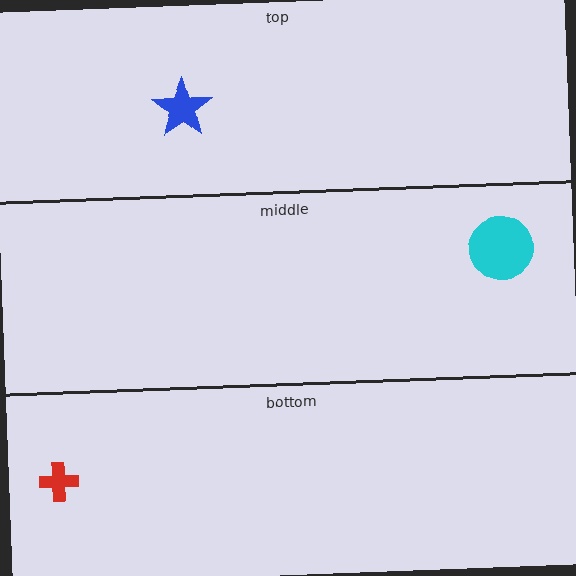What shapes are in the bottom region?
The red cross.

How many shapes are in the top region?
1.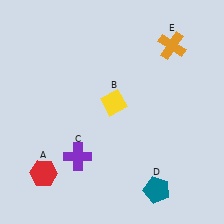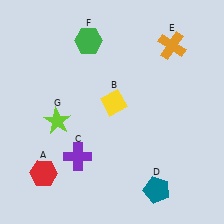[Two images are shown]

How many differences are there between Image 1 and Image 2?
There are 2 differences between the two images.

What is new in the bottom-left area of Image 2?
A lime star (G) was added in the bottom-left area of Image 2.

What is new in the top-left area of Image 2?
A green hexagon (F) was added in the top-left area of Image 2.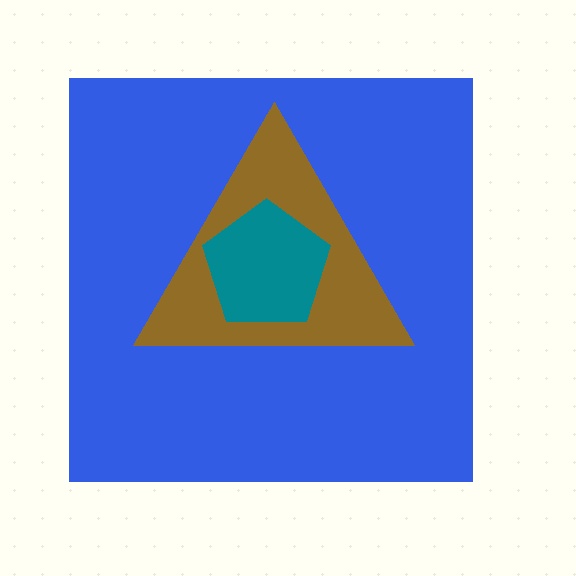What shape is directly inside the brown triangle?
The teal pentagon.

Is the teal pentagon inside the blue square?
Yes.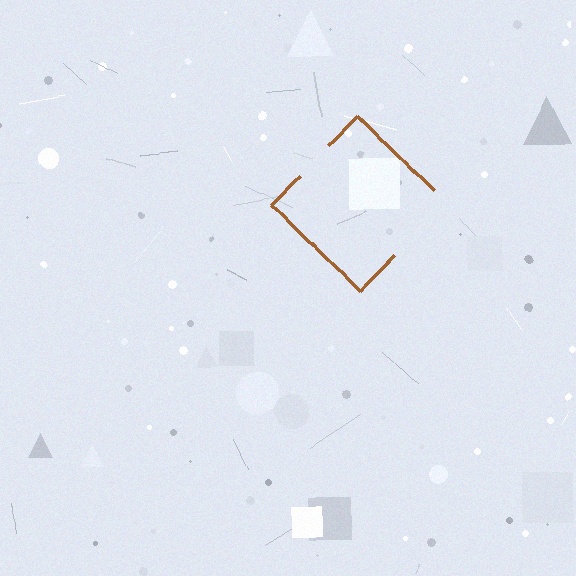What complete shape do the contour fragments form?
The contour fragments form a diamond.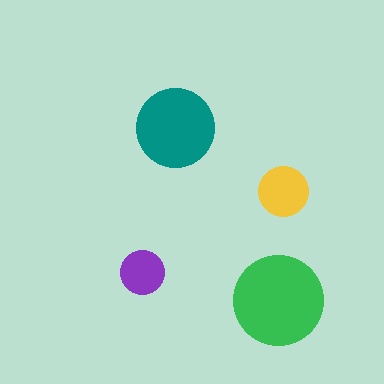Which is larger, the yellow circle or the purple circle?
The yellow one.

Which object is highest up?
The teal circle is topmost.